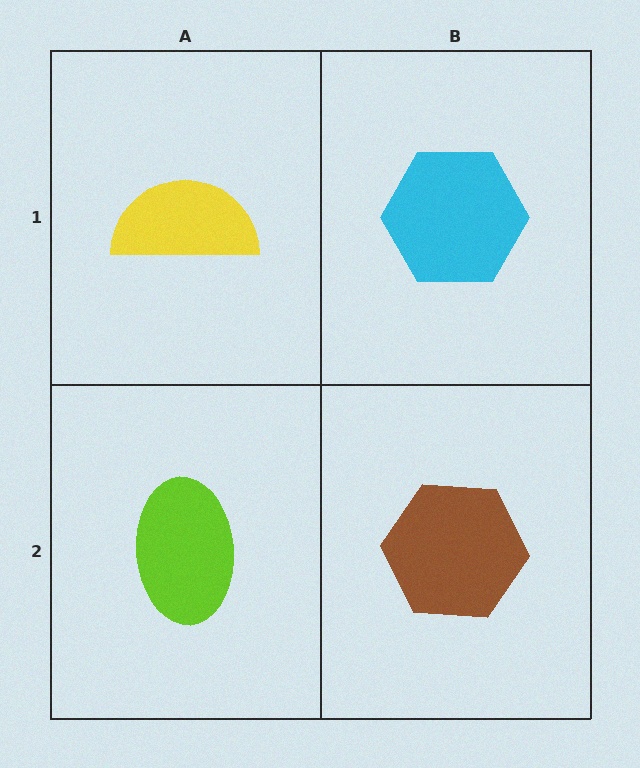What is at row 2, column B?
A brown hexagon.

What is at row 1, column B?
A cyan hexagon.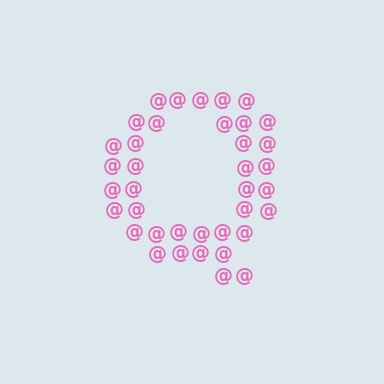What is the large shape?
The large shape is the letter Q.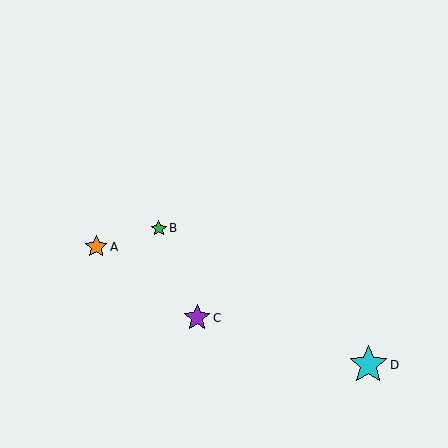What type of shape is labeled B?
Shape B is a green star.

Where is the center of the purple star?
The center of the purple star is at (197, 318).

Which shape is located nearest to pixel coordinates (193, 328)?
The purple star (labeled C) at (197, 318) is nearest to that location.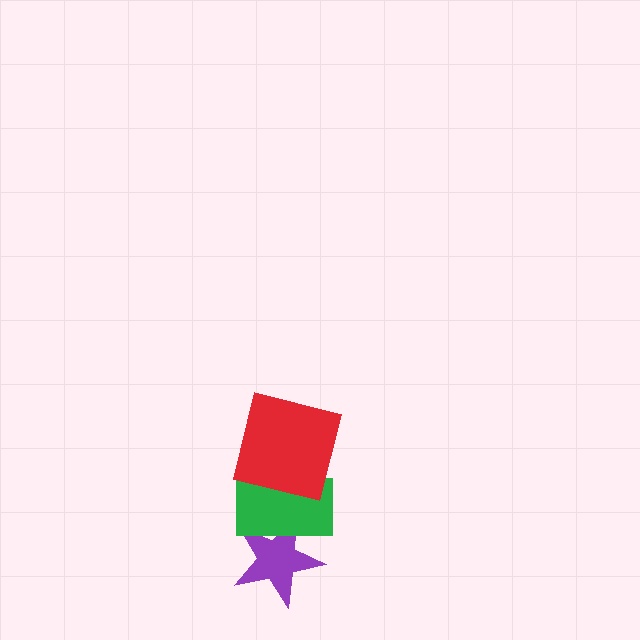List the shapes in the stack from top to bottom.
From top to bottom: the red square, the green rectangle, the purple star.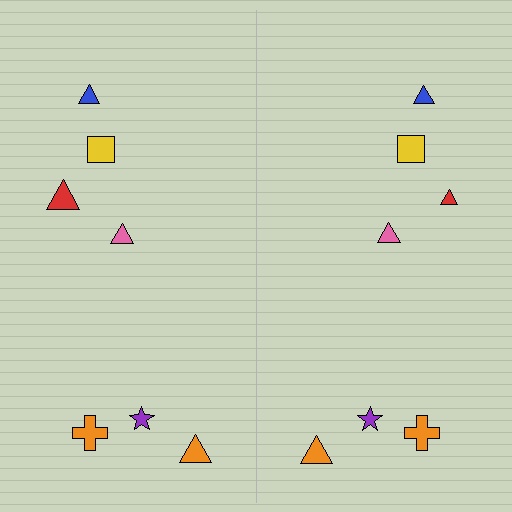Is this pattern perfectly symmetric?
No, the pattern is not perfectly symmetric. The red triangle on the right side has a different size than its mirror counterpart.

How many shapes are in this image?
There are 14 shapes in this image.